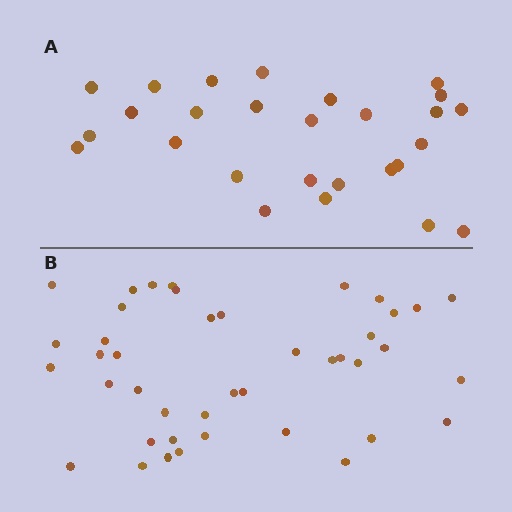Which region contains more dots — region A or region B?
Region B (the bottom region) has more dots.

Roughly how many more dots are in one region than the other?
Region B has approximately 15 more dots than region A.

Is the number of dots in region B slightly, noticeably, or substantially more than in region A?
Region B has substantially more. The ratio is roughly 1.6 to 1.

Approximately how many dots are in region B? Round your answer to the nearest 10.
About 40 dots. (The exact count is 42, which rounds to 40.)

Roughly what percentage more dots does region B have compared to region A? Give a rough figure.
About 55% more.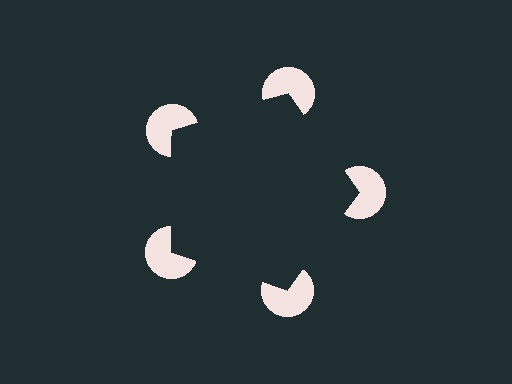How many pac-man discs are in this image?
There are 5 — one at each vertex of the illusory pentagon.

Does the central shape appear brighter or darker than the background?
It typically appears slightly darker than the background, even though no actual brightness change is drawn.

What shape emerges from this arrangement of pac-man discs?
An illusory pentagon — its edges are inferred from the aligned wedge cuts in the pac-man discs, not physically drawn.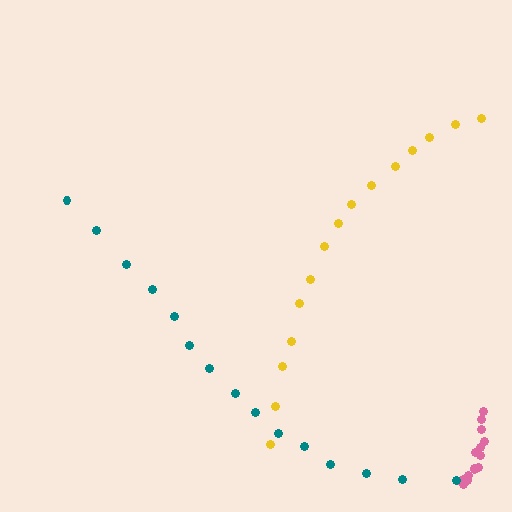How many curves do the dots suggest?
There are 3 distinct paths.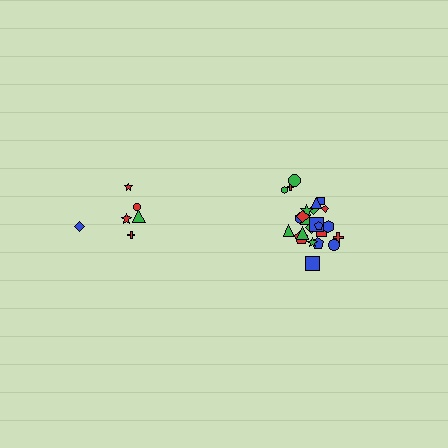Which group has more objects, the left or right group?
The right group.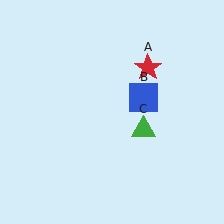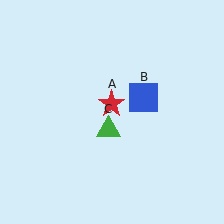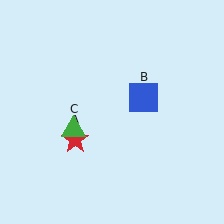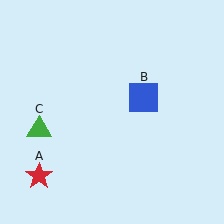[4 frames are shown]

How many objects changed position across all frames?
2 objects changed position: red star (object A), green triangle (object C).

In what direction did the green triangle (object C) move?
The green triangle (object C) moved left.